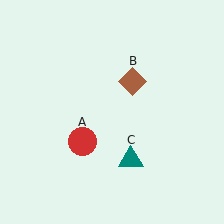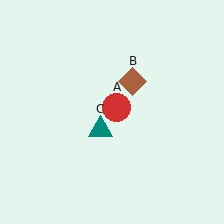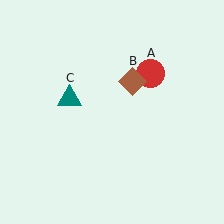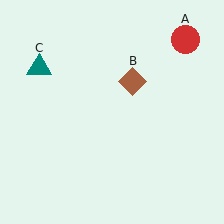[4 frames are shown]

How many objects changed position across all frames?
2 objects changed position: red circle (object A), teal triangle (object C).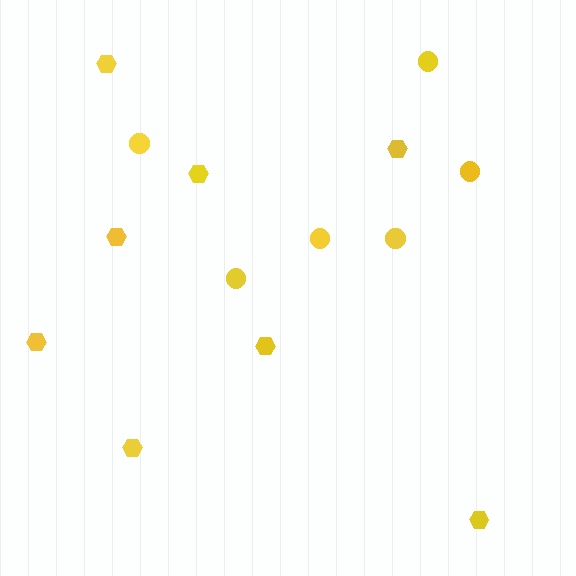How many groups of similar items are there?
There are 2 groups: one group of circles (6) and one group of hexagons (8).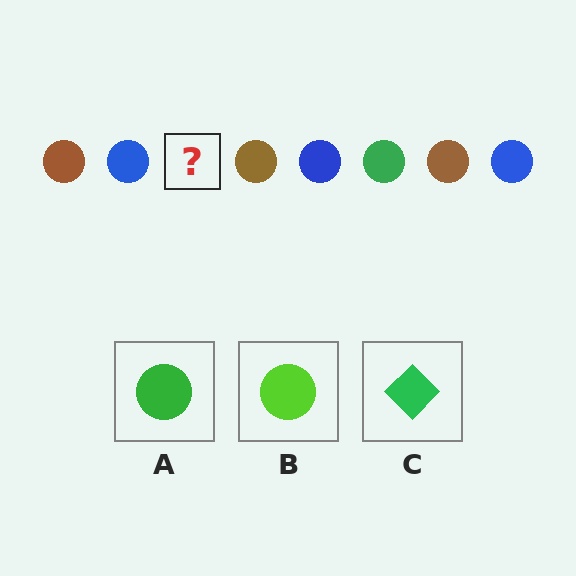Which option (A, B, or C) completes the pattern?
A.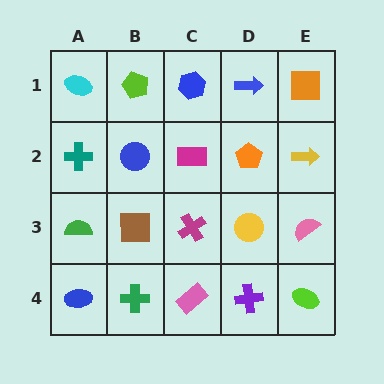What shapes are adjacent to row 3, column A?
A teal cross (row 2, column A), a blue ellipse (row 4, column A), a brown square (row 3, column B).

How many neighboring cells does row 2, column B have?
4.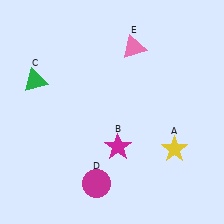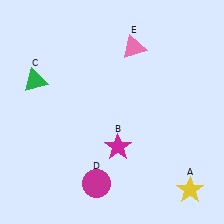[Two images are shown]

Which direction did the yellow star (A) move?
The yellow star (A) moved down.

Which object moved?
The yellow star (A) moved down.